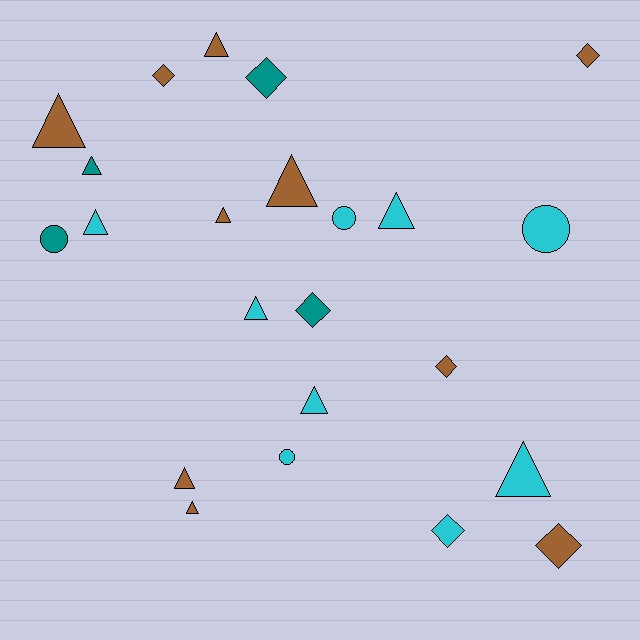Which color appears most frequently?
Brown, with 10 objects.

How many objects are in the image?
There are 23 objects.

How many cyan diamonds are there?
There is 1 cyan diamond.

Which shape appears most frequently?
Triangle, with 12 objects.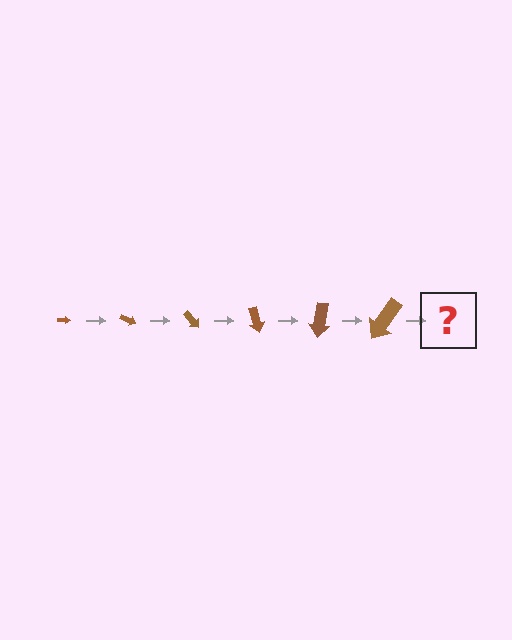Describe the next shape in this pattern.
It should be an arrow, larger than the previous one and rotated 150 degrees from the start.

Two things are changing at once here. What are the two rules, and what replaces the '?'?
The two rules are that the arrow grows larger each step and it rotates 25 degrees each step. The '?' should be an arrow, larger than the previous one and rotated 150 degrees from the start.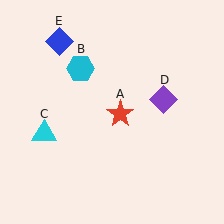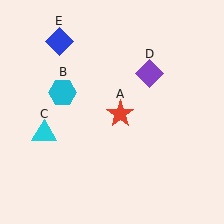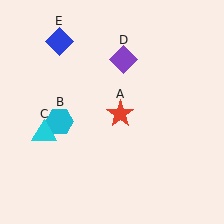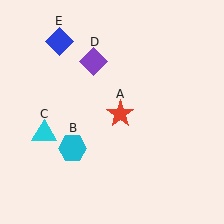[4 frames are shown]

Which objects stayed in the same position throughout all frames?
Red star (object A) and cyan triangle (object C) and blue diamond (object E) remained stationary.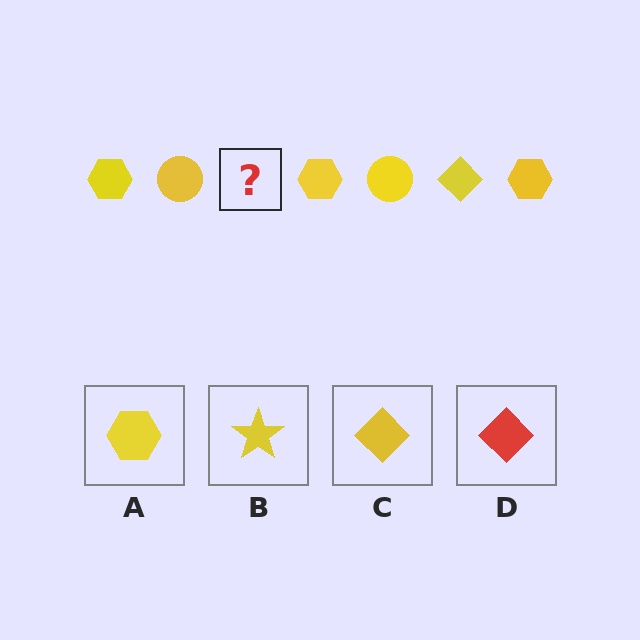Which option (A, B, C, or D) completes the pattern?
C.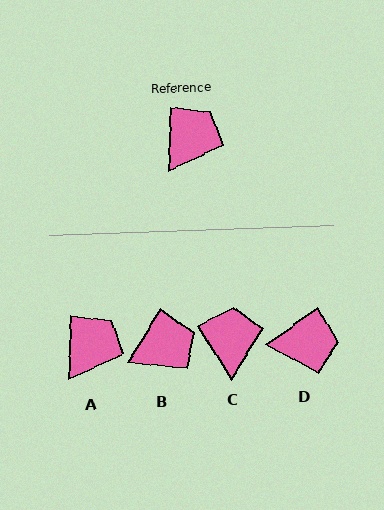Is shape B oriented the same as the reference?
No, it is off by about 30 degrees.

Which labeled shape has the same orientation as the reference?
A.